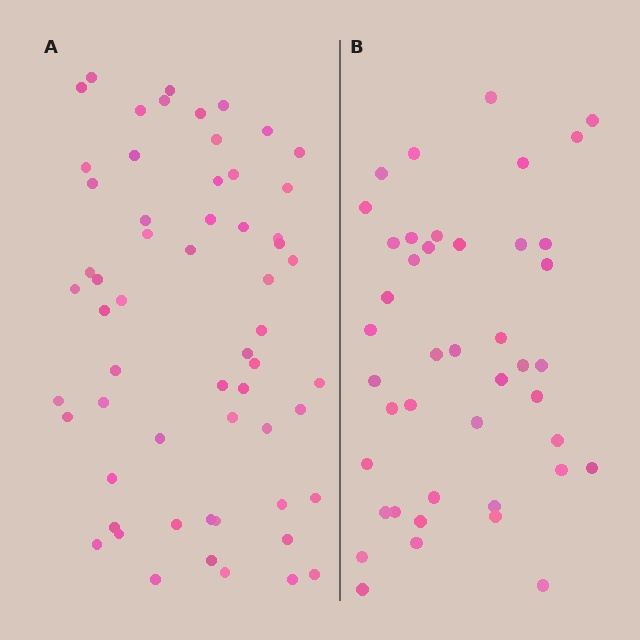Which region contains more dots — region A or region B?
Region A (the left region) has more dots.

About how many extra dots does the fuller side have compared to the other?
Region A has approximately 15 more dots than region B.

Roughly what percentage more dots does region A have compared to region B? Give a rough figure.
About 35% more.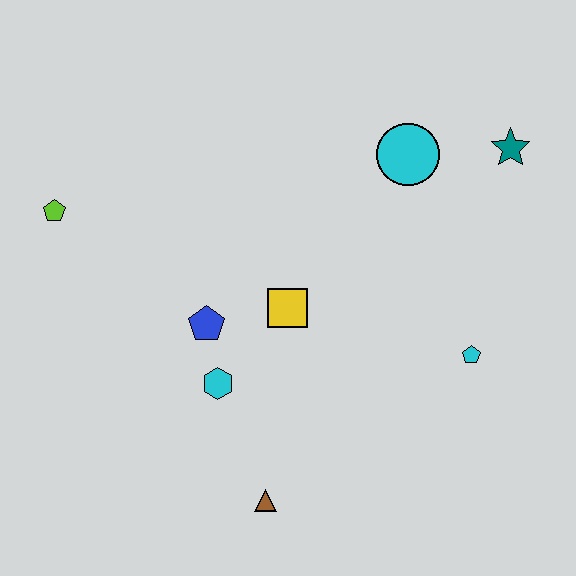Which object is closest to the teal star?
The cyan circle is closest to the teal star.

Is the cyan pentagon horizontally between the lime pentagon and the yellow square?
No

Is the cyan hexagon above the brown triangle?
Yes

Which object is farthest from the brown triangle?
The teal star is farthest from the brown triangle.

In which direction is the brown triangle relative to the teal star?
The brown triangle is below the teal star.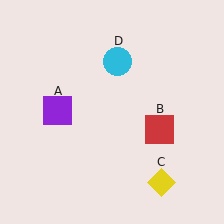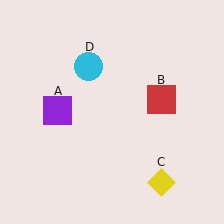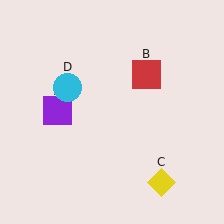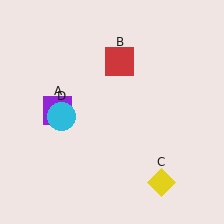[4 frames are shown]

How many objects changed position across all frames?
2 objects changed position: red square (object B), cyan circle (object D).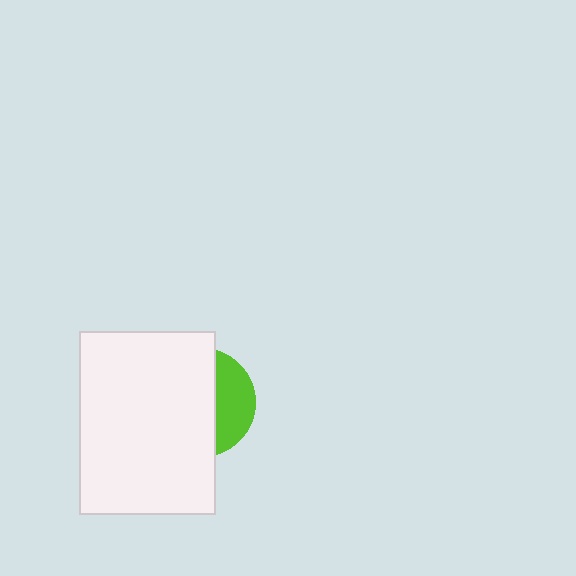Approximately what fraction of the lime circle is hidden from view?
Roughly 66% of the lime circle is hidden behind the white rectangle.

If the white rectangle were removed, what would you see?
You would see the complete lime circle.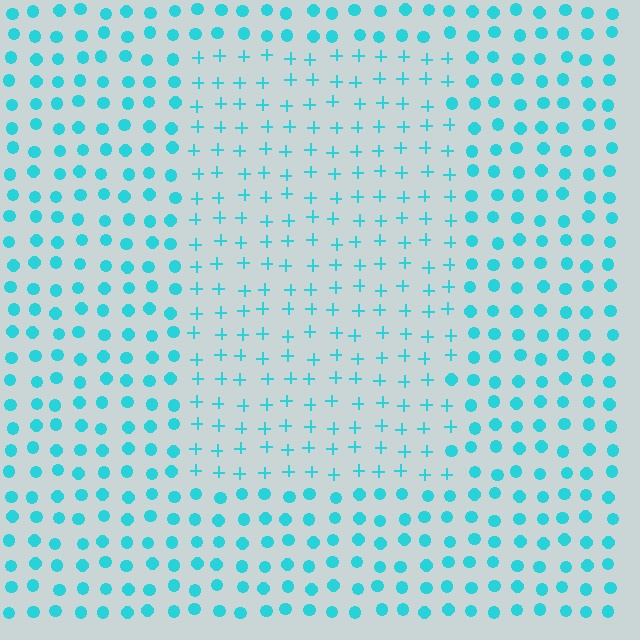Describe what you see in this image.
The image is filled with small cyan elements arranged in a uniform grid. A rectangle-shaped region contains plus signs, while the surrounding area contains circles. The boundary is defined purely by the change in element shape.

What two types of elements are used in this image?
The image uses plus signs inside the rectangle region and circles outside it.